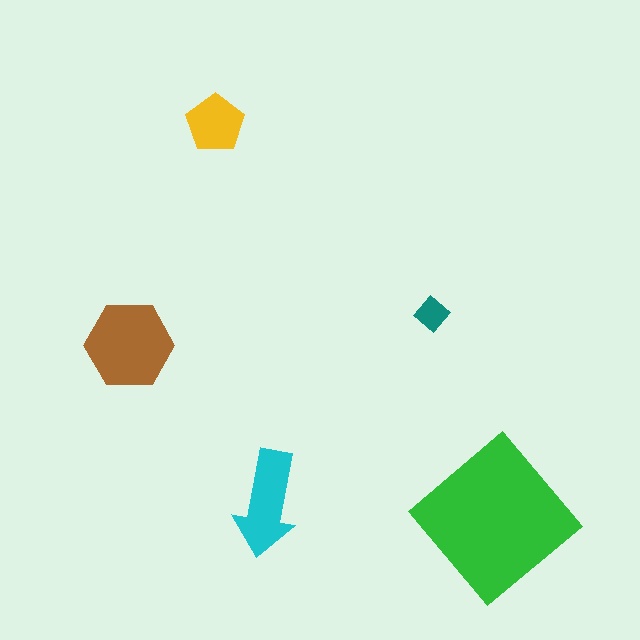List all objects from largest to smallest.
The green diamond, the brown hexagon, the cyan arrow, the yellow pentagon, the teal diamond.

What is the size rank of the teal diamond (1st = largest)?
5th.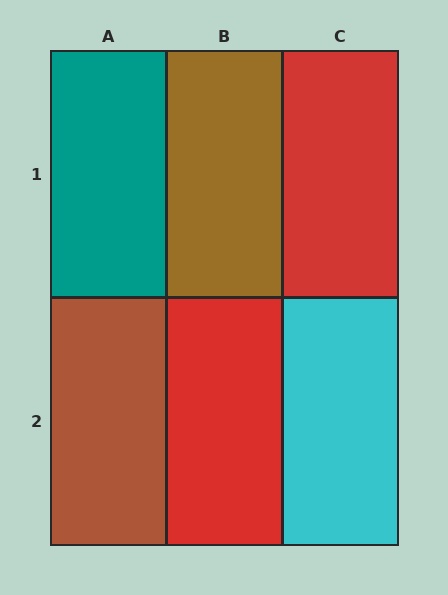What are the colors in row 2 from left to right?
Brown, red, cyan.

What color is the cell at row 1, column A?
Teal.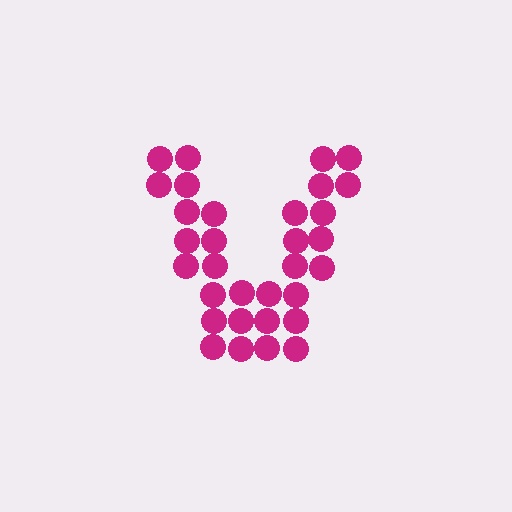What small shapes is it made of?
It is made of small circles.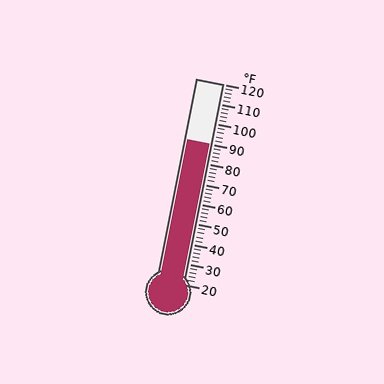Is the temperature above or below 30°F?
The temperature is above 30°F.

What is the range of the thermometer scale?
The thermometer scale ranges from 20°F to 120°F.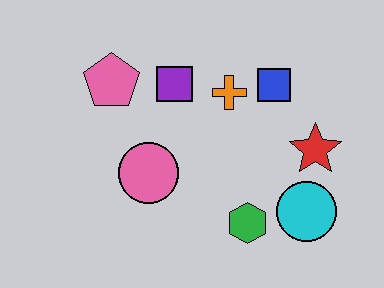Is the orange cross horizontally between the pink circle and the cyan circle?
Yes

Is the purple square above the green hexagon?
Yes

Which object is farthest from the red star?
The pink pentagon is farthest from the red star.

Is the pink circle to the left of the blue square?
Yes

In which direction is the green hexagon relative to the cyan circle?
The green hexagon is to the left of the cyan circle.